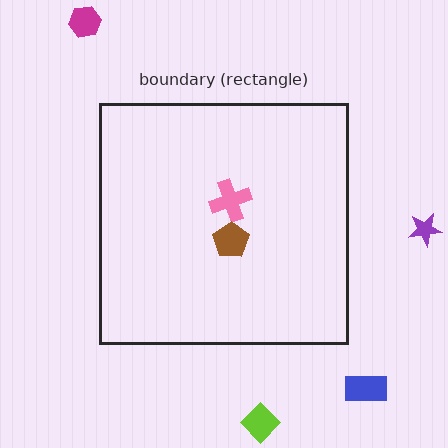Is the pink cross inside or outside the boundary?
Inside.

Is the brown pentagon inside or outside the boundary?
Inside.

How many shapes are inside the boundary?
2 inside, 4 outside.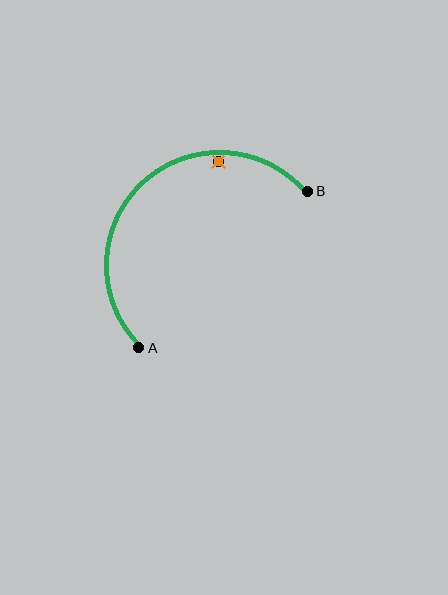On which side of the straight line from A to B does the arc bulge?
The arc bulges above and to the left of the straight line connecting A and B.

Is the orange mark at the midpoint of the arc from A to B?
No — the orange mark does not lie on the arc at all. It sits slightly inside the curve.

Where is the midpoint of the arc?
The arc midpoint is the point on the curve farthest from the straight line joining A and B. It sits above and to the left of that line.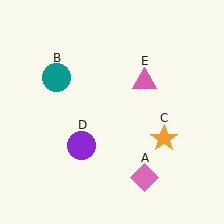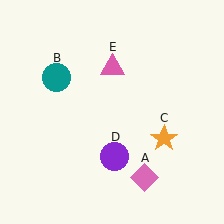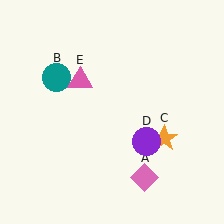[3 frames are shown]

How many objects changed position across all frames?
2 objects changed position: purple circle (object D), pink triangle (object E).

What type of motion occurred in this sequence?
The purple circle (object D), pink triangle (object E) rotated counterclockwise around the center of the scene.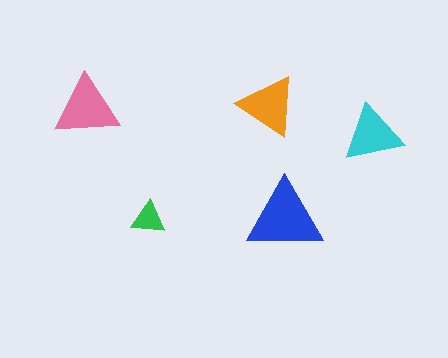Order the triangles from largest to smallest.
the blue one, the pink one, the orange one, the cyan one, the green one.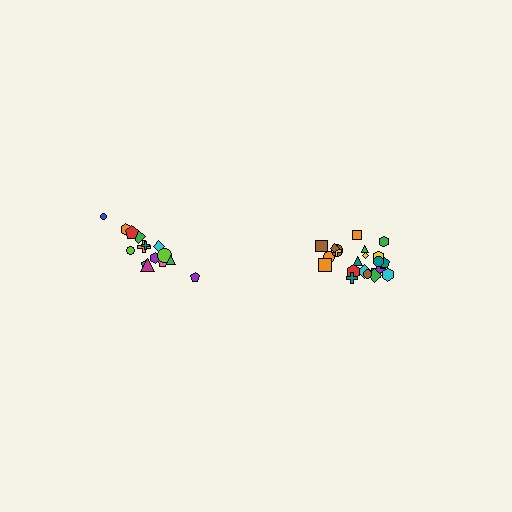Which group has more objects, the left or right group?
The right group.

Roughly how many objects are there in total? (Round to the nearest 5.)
Roughly 35 objects in total.